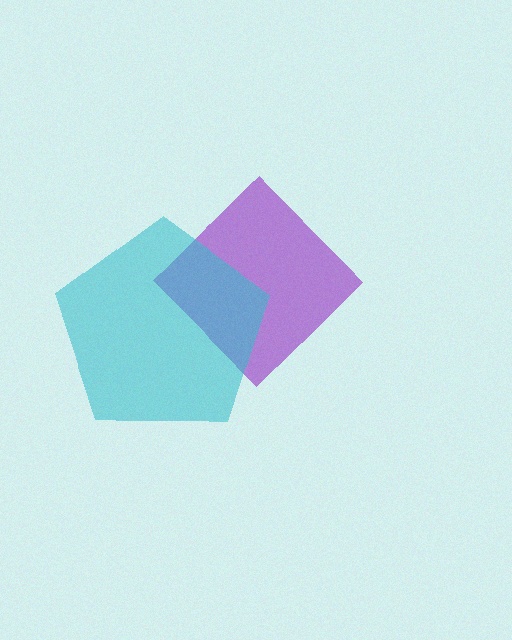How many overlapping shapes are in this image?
There are 2 overlapping shapes in the image.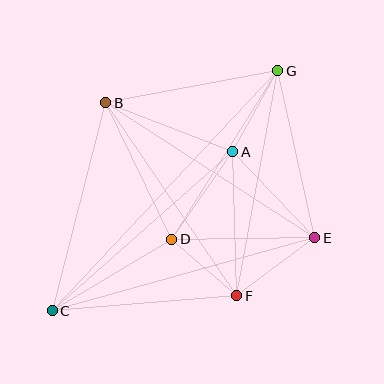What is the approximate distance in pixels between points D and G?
The distance between D and G is approximately 199 pixels.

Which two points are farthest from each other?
Points C and G are farthest from each other.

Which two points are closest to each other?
Points D and F are closest to each other.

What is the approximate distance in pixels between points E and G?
The distance between E and G is approximately 171 pixels.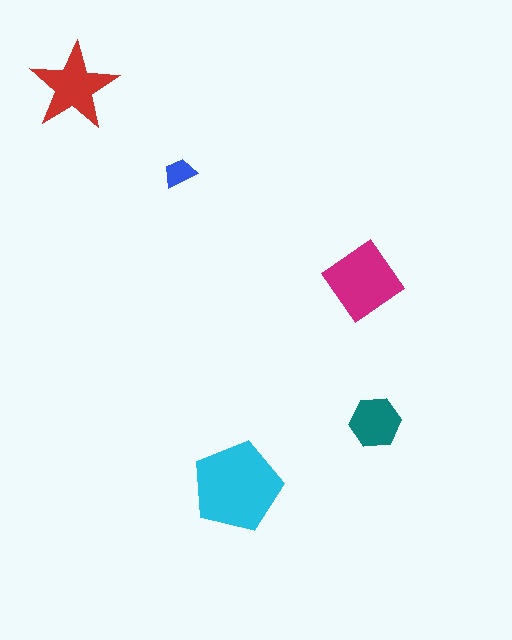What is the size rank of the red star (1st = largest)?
3rd.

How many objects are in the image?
There are 5 objects in the image.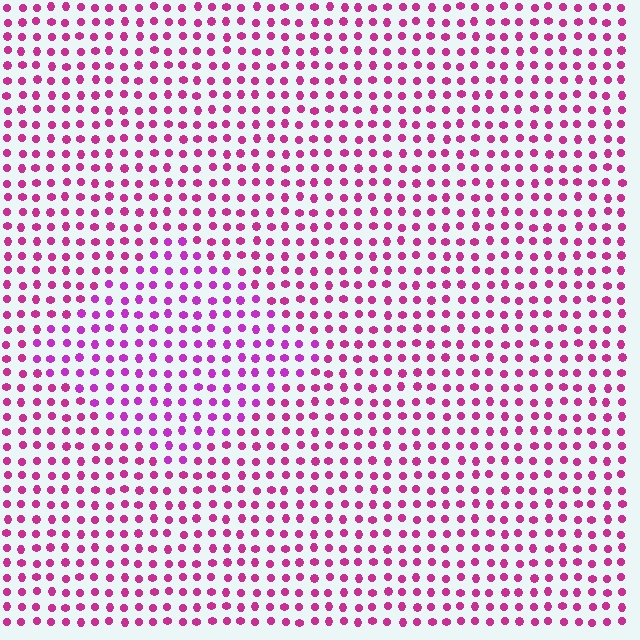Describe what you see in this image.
The image is filled with small magenta elements in a uniform arrangement. A diamond-shaped region is visible where the elements are tinted to a slightly different hue, forming a subtle color boundary.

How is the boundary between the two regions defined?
The boundary is defined purely by a slight shift in hue (about 23 degrees). Spacing, size, and orientation are identical on both sides.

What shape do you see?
I see a diamond.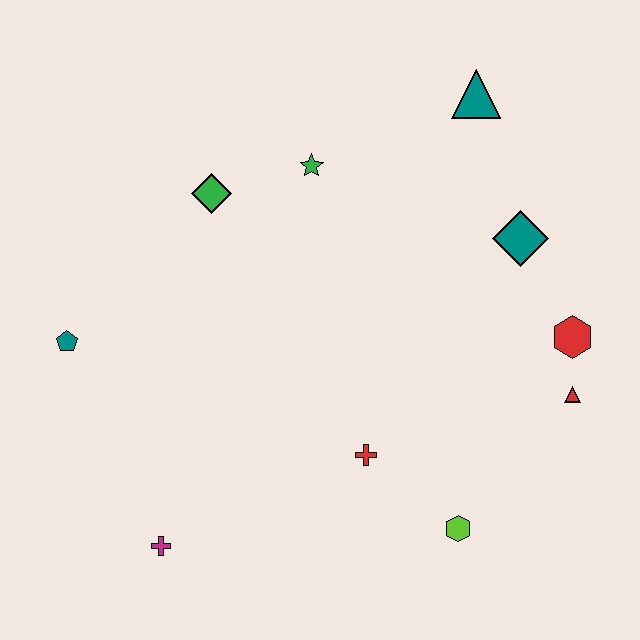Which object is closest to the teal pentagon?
The green diamond is closest to the teal pentagon.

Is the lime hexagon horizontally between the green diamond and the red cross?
No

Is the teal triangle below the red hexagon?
No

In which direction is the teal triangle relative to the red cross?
The teal triangle is above the red cross.